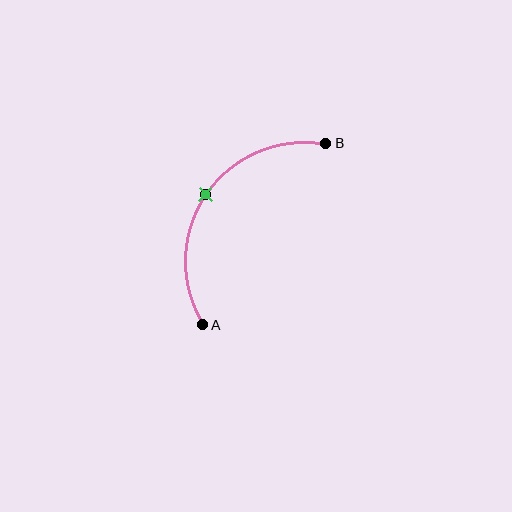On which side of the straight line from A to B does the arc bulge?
The arc bulges above and to the left of the straight line connecting A and B.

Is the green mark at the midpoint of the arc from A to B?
Yes. The green mark lies on the arc at equal arc-length from both A and B — it is the arc midpoint.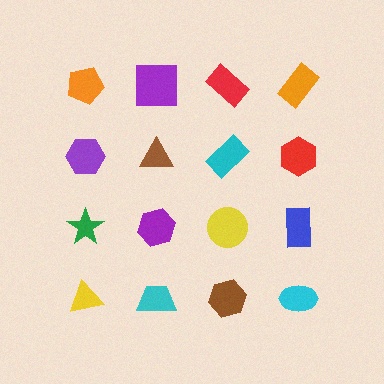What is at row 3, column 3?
A yellow circle.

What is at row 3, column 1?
A green star.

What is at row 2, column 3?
A cyan rectangle.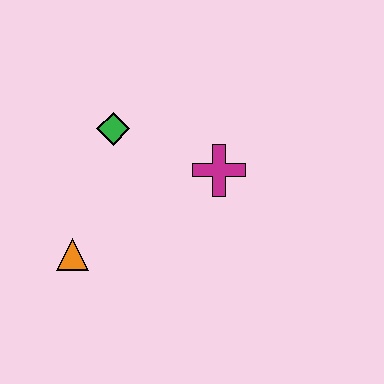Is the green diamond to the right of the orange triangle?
Yes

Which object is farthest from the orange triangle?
The magenta cross is farthest from the orange triangle.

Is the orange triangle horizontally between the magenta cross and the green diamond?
No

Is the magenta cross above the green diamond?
No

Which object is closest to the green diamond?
The magenta cross is closest to the green diamond.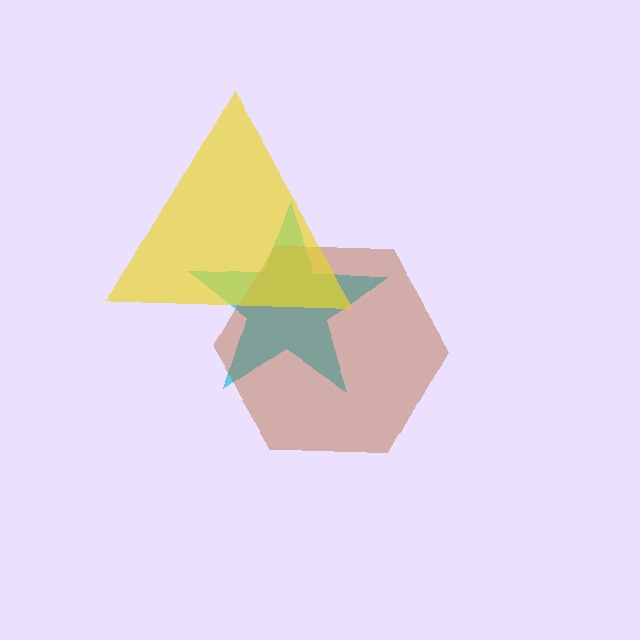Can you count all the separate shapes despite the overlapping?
Yes, there are 3 separate shapes.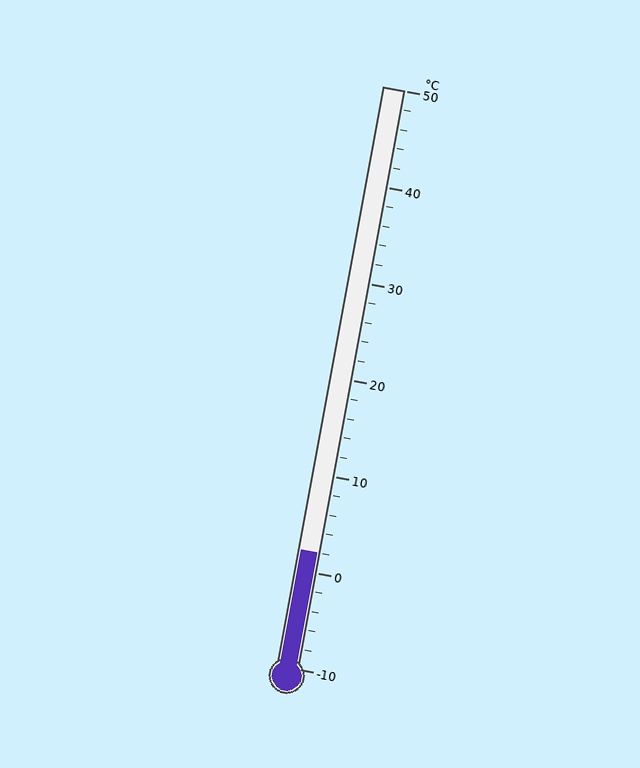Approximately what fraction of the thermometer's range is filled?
The thermometer is filled to approximately 20% of its range.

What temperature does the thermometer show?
The thermometer shows approximately 2°C.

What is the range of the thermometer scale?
The thermometer scale ranges from -10°C to 50°C.